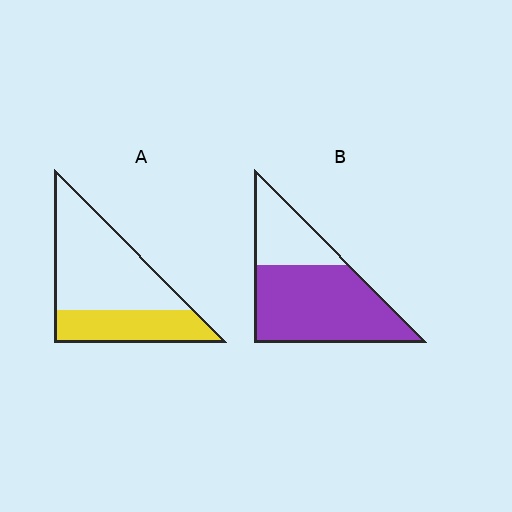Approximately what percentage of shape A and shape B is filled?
A is approximately 35% and B is approximately 70%.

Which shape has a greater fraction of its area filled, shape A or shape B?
Shape B.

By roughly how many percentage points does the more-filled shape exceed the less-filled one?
By roughly 35 percentage points (B over A).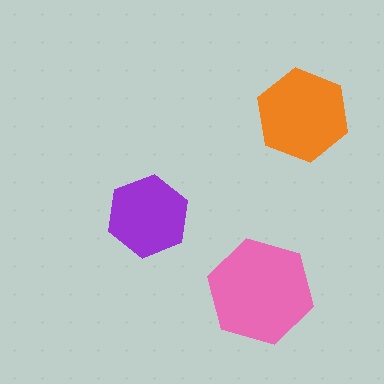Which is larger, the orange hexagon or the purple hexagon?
The orange one.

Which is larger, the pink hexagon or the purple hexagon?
The pink one.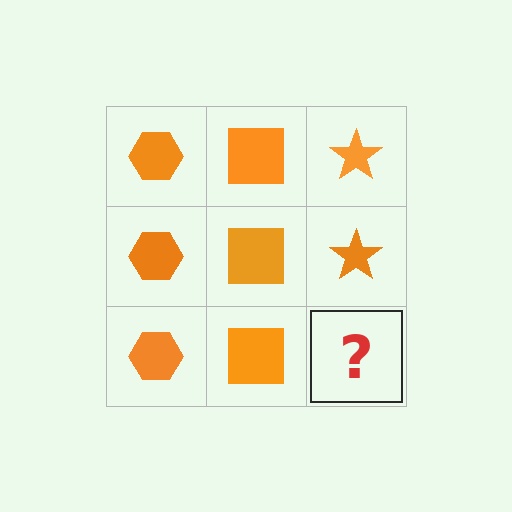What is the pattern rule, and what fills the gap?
The rule is that each column has a consistent shape. The gap should be filled with an orange star.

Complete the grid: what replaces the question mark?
The question mark should be replaced with an orange star.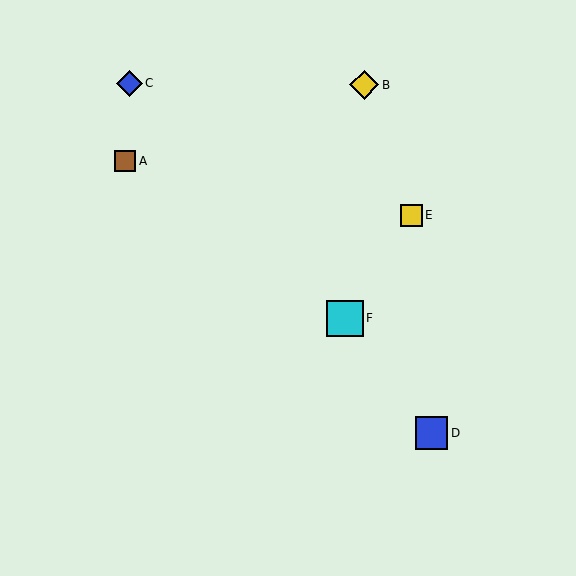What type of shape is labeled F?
Shape F is a cyan square.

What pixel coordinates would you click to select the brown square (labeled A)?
Click at (125, 161) to select the brown square A.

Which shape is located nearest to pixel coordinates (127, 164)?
The brown square (labeled A) at (125, 161) is nearest to that location.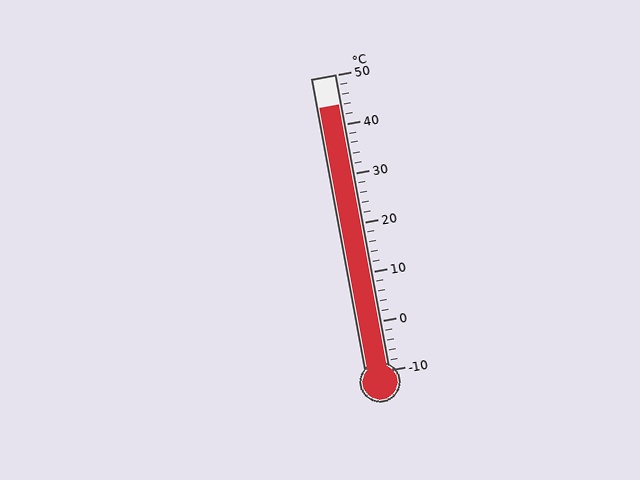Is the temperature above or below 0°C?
The temperature is above 0°C.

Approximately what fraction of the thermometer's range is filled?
The thermometer is filled to approximately 90% of its range.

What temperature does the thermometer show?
The thermometer shows approximately 44°C.